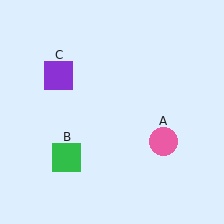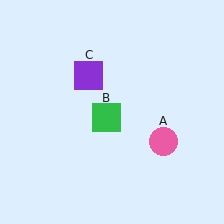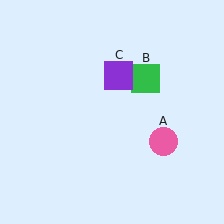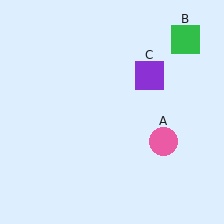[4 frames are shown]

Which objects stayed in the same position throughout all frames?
Pink circle (object A) remained stationary.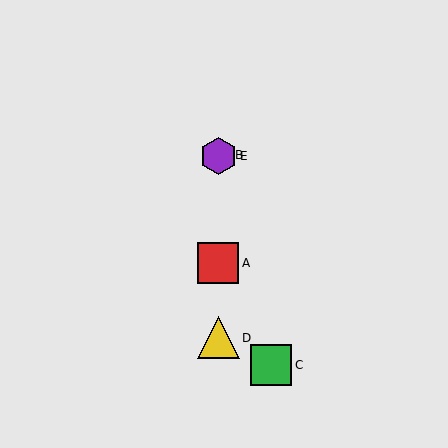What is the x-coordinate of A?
Object A is at x≈218.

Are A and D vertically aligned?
Yes, both are at x≈218.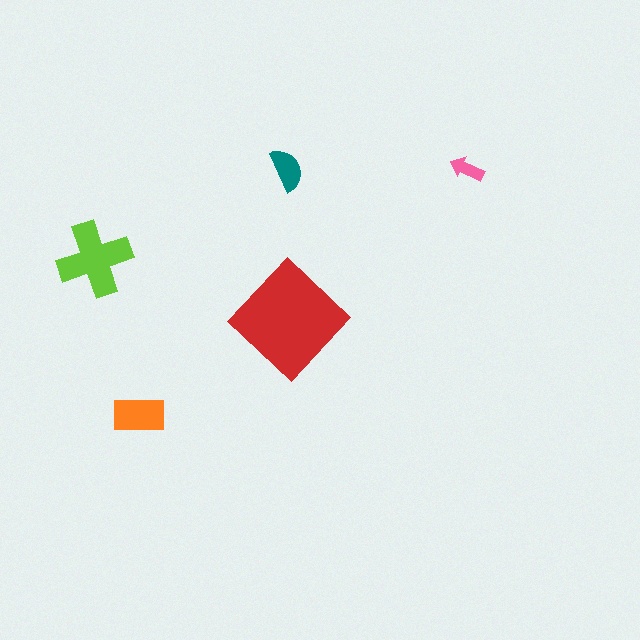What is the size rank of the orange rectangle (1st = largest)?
3rd.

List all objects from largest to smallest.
The red diamond, the lime cross, the orange rectangle, the teal semicircle, the pink arrow.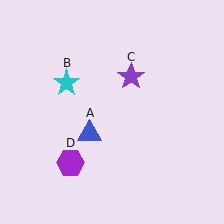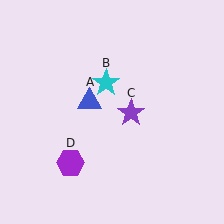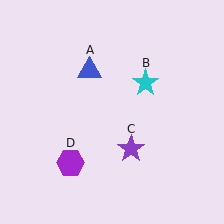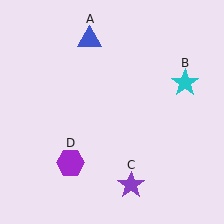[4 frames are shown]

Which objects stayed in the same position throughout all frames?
Purple hexagon (object D) remained stationary.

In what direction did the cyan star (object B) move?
The cyan star (object B) moved right.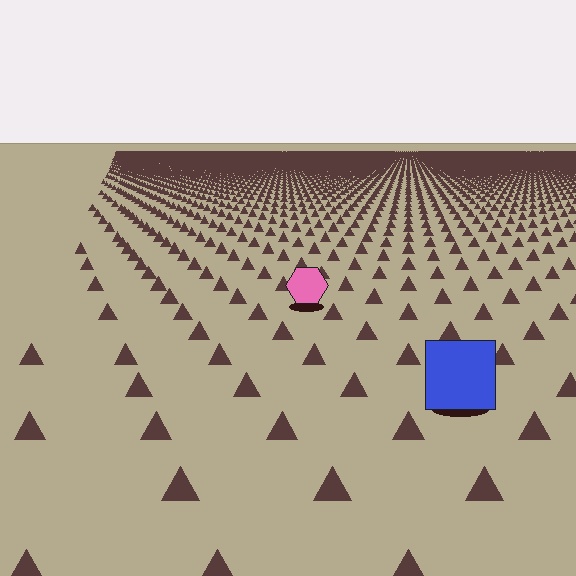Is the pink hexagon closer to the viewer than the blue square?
No. The blue square is closer — you can tell from the texture gradient: the ground texture is coarser near it.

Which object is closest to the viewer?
The blue square is closest. The texture marks near it are larger and more spread out.